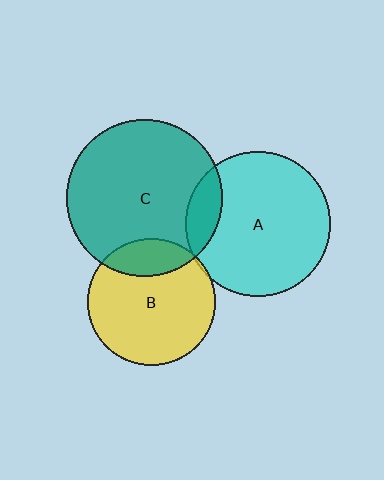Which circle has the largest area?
Circle C (teal).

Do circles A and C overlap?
Yes.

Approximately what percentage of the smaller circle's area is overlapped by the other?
Approximately 15%.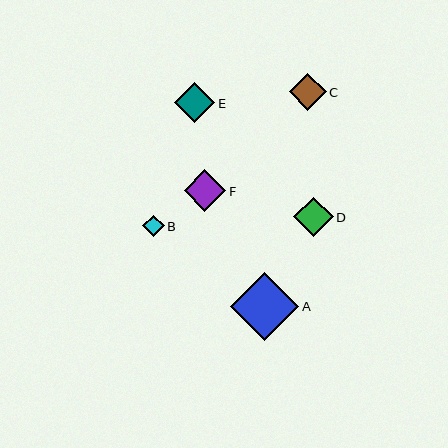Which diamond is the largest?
Diamond A is the largest with a size of approximately 68 pixels.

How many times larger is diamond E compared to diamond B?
Diamond E is approximately 1.9 times the size of diamond B.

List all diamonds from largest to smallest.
From largest to smallest: A, F, E, D, C, B.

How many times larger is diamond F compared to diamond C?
Diamond F is approximately 1.1 times the size of diamond C.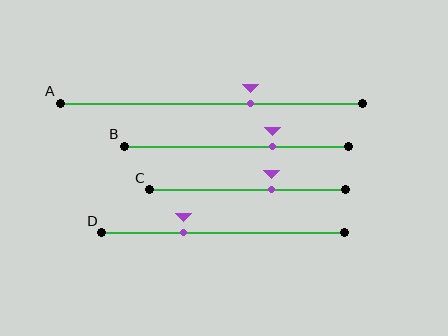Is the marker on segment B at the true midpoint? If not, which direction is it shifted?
No, the marker on segment B is shifted to the right by about 16% of the segment length.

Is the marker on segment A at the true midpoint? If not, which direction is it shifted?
No, the marker on segment A is shifted to the right by about 13% of the segment length.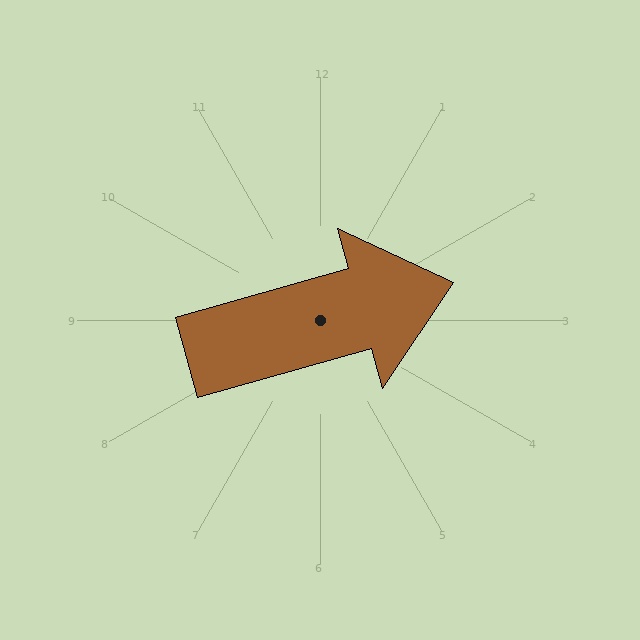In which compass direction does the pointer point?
East.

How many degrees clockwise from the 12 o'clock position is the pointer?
Approximately 74 degrees.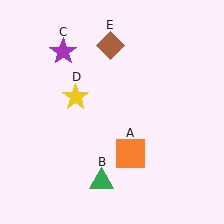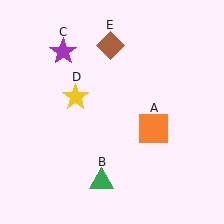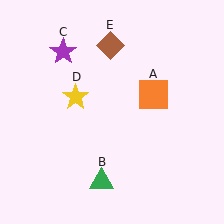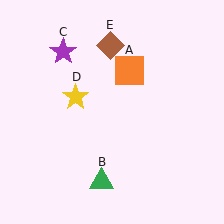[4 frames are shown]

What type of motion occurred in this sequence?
The orange square (object A) rotated counterclockwise around the center of the scene.